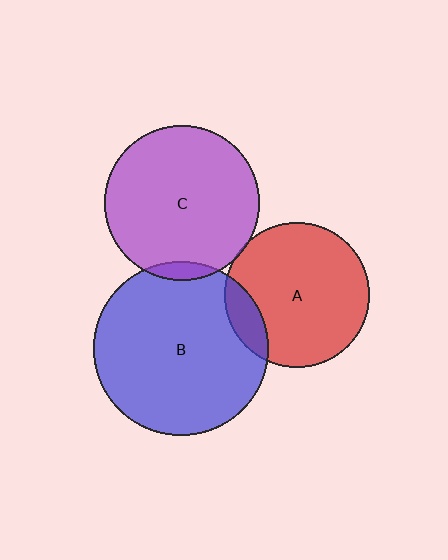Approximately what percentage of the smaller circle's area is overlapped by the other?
Approximately 15%.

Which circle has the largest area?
Circle B (blue).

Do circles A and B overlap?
Yes.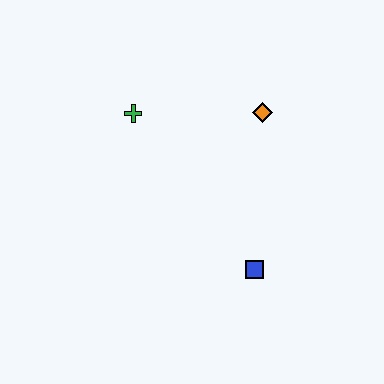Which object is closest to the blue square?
The orange diamond is closest to the blue square.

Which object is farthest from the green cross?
The blue square is farthest from the green cross.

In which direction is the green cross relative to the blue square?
The green cross is above the blue square.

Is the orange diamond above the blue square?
Yes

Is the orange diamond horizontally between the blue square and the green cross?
No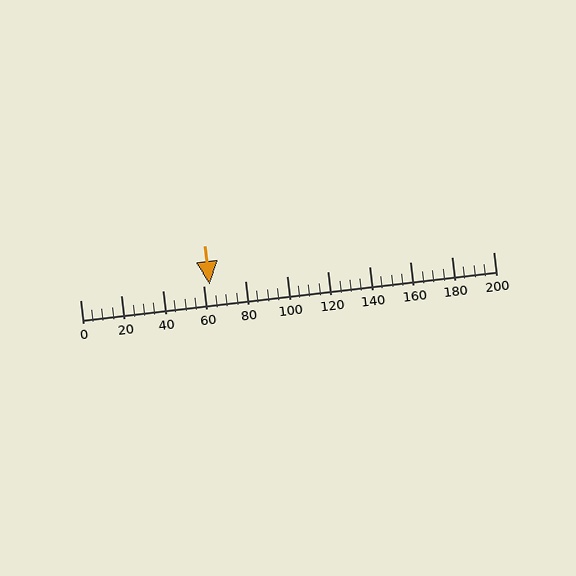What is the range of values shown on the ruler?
The ruler shows values from 0 to 200.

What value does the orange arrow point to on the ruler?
The orange arrow points to approximately 63.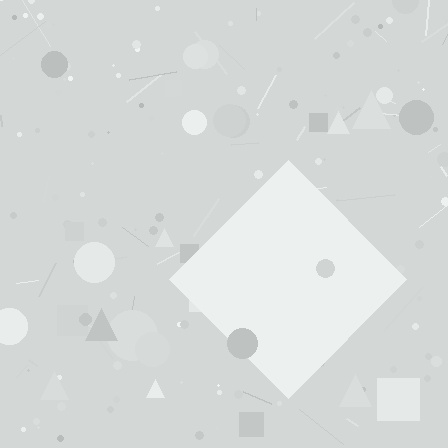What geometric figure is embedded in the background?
A diamond is embedded in the background.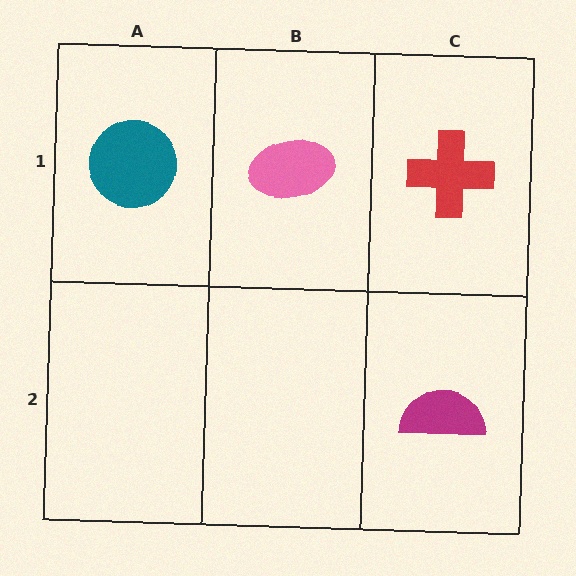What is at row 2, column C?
A magenta semicircle.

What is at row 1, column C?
A red cross.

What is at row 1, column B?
A pink ellipse.